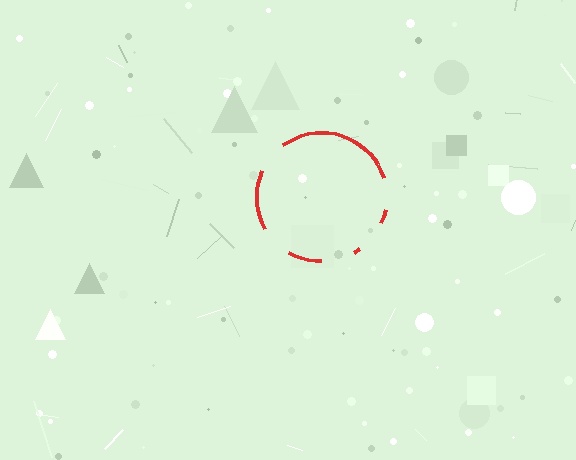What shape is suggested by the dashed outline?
The dashed outline suggests a circle.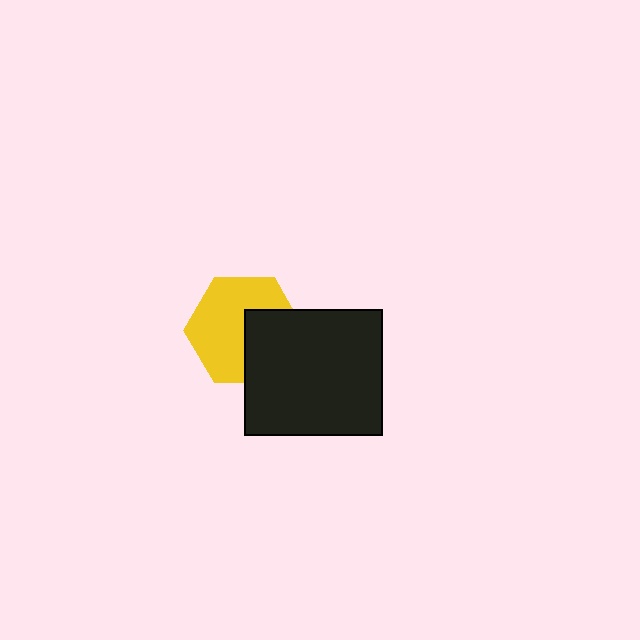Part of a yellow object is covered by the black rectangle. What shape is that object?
It is a hexagon.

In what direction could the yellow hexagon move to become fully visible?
The yellow hexagon could move toward the upper-left. That would shift it out from behind the black rectangle entirely.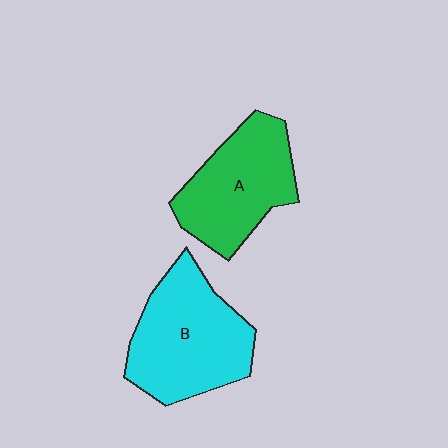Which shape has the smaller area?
Shape A (green).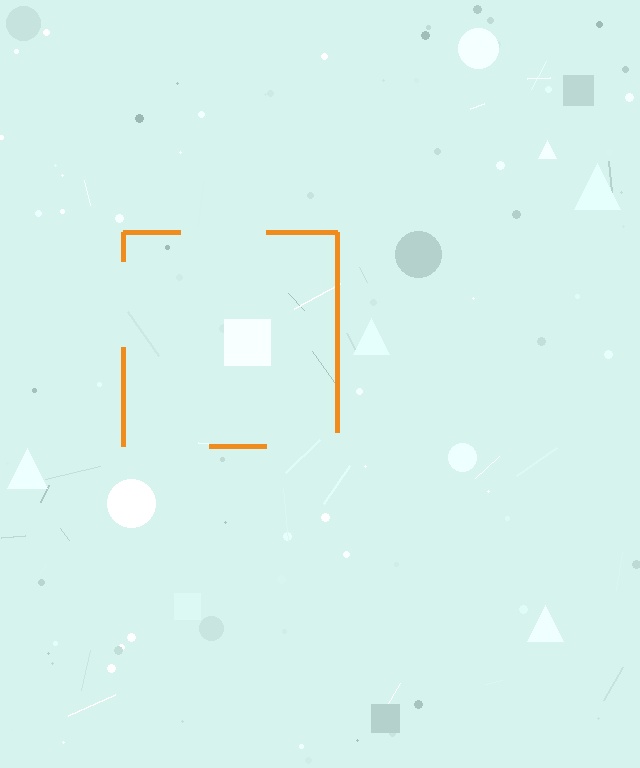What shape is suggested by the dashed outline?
The dashed outline suggests a square.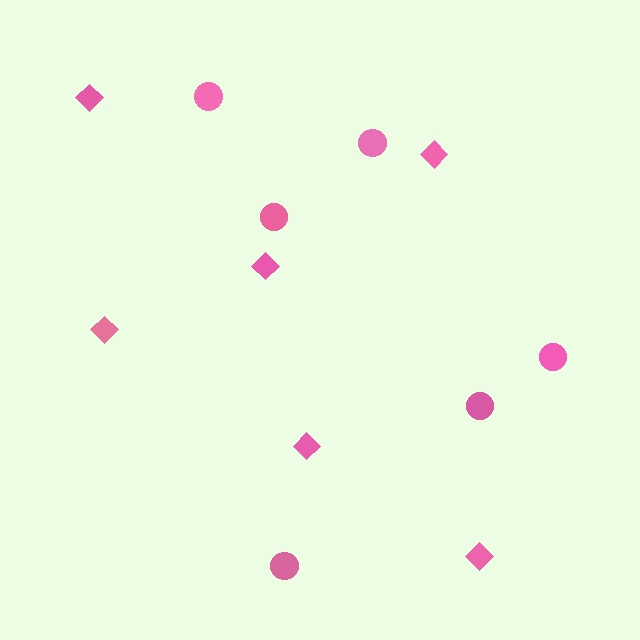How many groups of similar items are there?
There are 2 groups: one group of circles (6) and one group of diamonds (6).